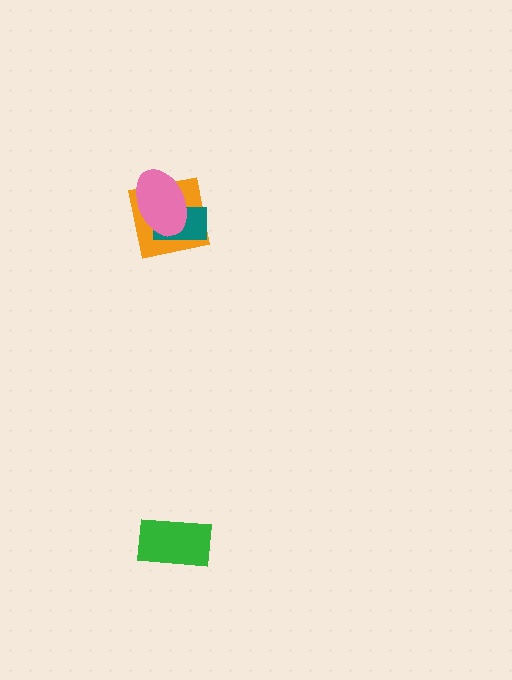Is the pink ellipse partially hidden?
No, no other shape covers it.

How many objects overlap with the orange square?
2 objects overlap with the orange square.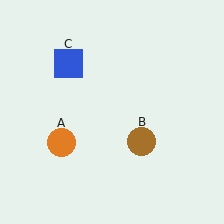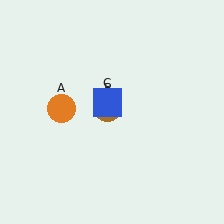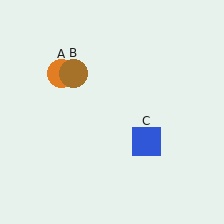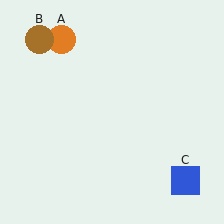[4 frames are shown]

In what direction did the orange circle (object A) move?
The orange circle (object A) moved up.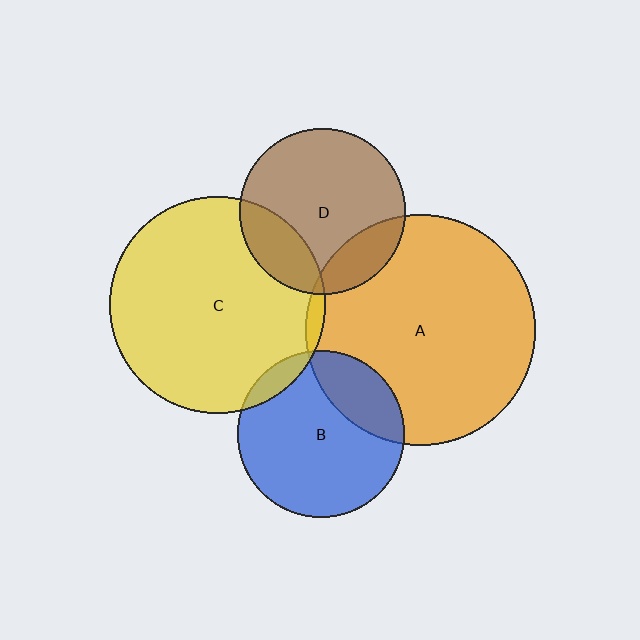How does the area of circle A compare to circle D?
Approximately 1.9 times.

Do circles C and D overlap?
Yes.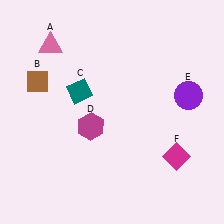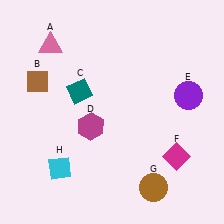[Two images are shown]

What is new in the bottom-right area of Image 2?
A brown circle (G) was added in the bottom-right area of Image 2.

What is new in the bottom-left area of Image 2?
A cyan diamond (H) was added in the bottom-left area of Image 2.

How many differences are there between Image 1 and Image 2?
There are 2 differences between the two images.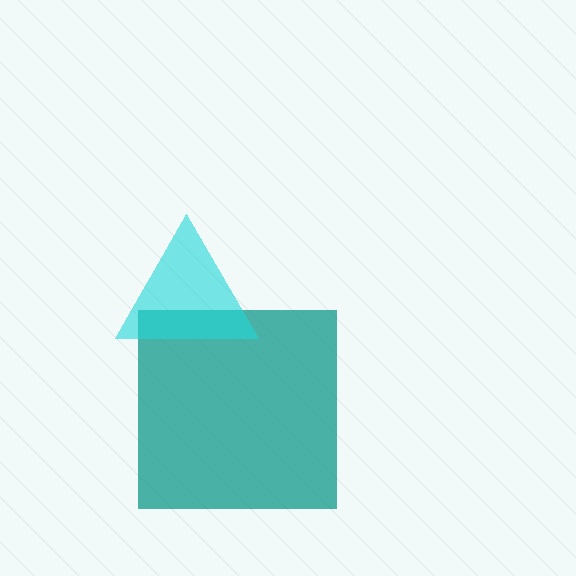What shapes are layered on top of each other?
The layered shapes are: a teal square, a cyan triangle.